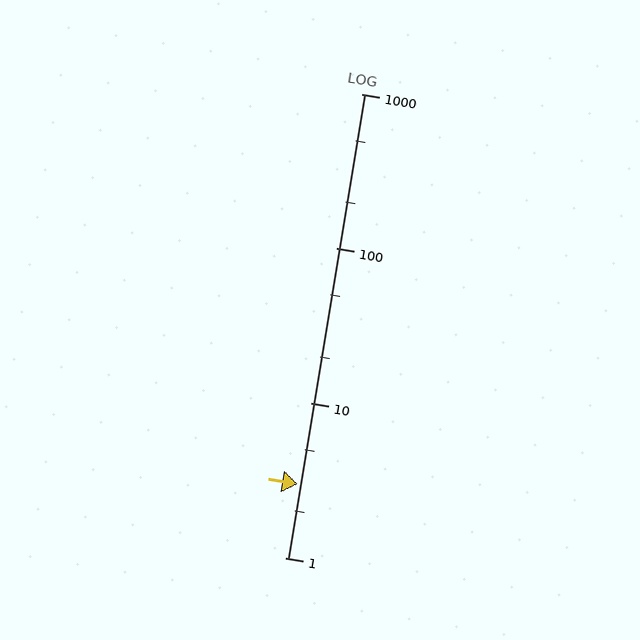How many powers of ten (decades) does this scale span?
The scale spans 3 decades, from 1 to 1000.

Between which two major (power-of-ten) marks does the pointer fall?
The pointer is between 1 and 10.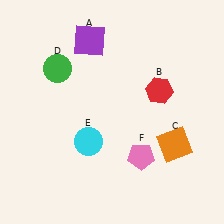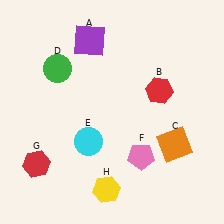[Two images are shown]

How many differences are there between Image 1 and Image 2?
There are 2 differences between the two images.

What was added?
A red hexagon (G), a yellow hexagon (H) were added in Image 2.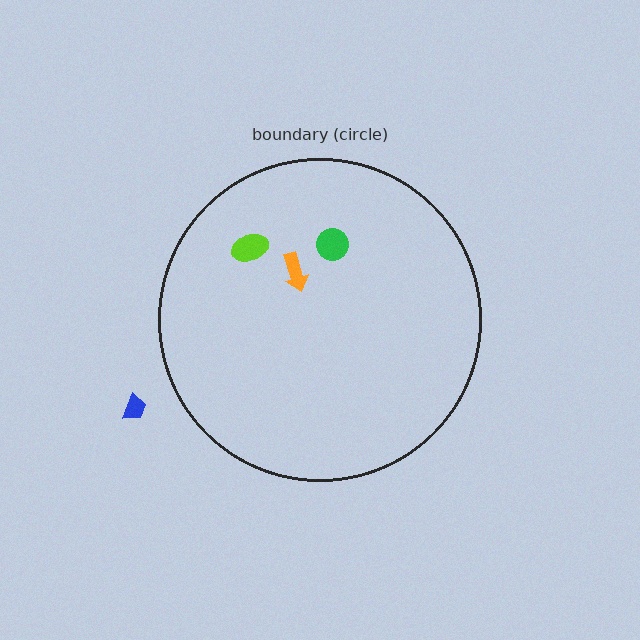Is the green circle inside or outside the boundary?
Inside.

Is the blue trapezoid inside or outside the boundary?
Outside.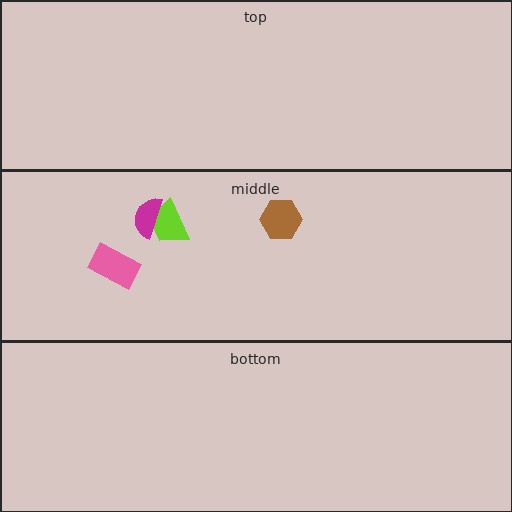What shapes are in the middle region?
The brown hexagon, the lime trapezoid, the magenta semicircle, the pink rectangle.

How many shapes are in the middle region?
4.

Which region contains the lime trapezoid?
The middle region.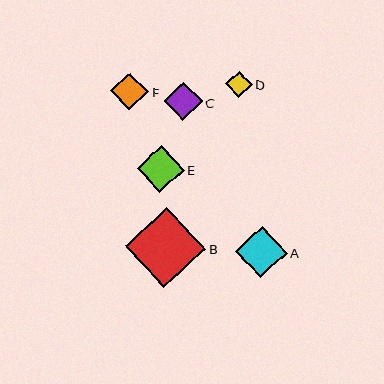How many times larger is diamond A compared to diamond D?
Diamond A is approximately 2.0 times the size of diamond D.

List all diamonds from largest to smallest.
From largest to smallest: B, A, E, C, F, D.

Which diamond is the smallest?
Diamond D is the smallest with a size of approximately 26 pixels.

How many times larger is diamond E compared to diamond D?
Diamond E is approximately 1.8 times the size of diamond D.